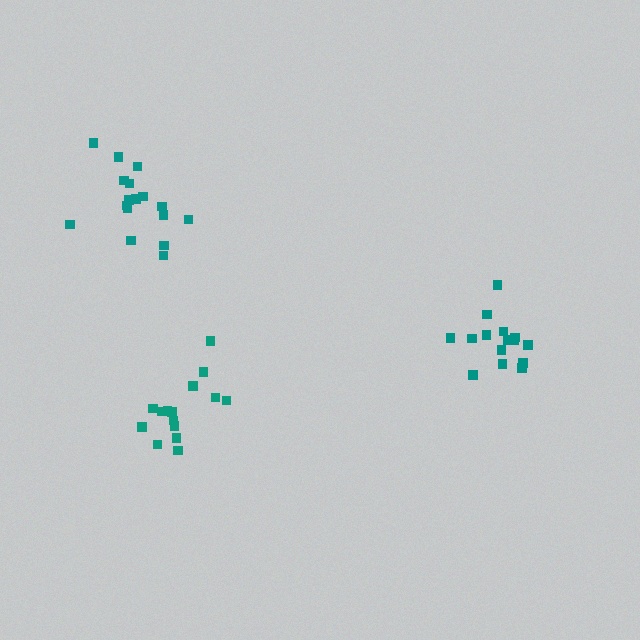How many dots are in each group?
Group 1: 15 dots, Group 2: 15 dots, Group 3: 17 dots (47 total).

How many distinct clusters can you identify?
There are 3 distinct clusters.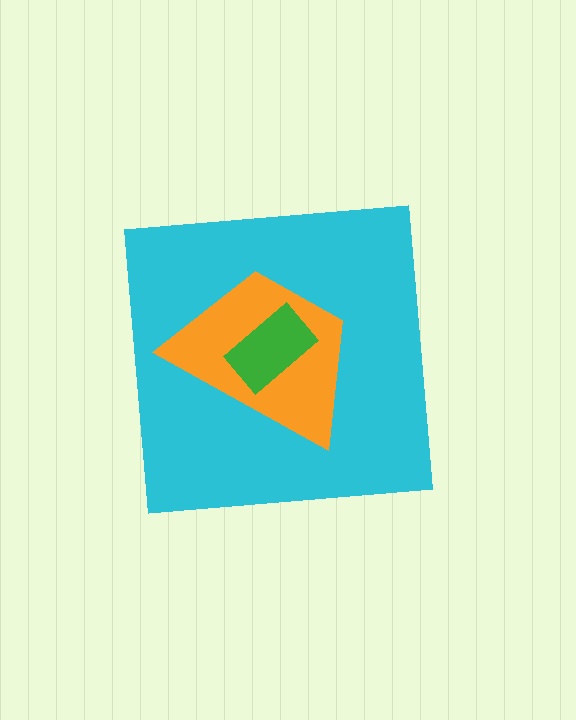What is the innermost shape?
The green rectangle.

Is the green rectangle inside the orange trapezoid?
Yes.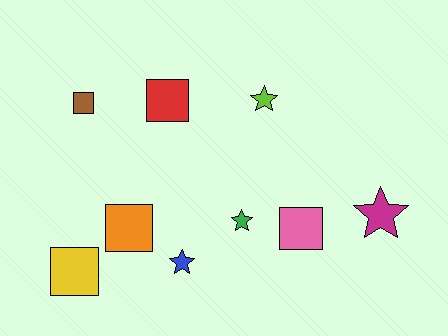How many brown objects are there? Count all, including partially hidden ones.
There is 1 brown object.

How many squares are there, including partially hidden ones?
There are 5 squares.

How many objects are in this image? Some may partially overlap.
There are 9 objects.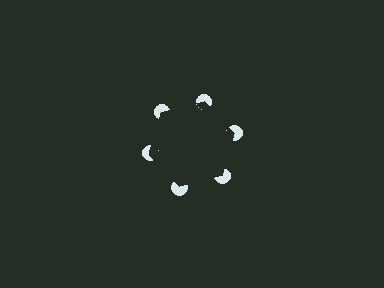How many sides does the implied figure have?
6 sides.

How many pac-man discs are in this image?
There are 6 — one at each vertex of the illusory hexagon.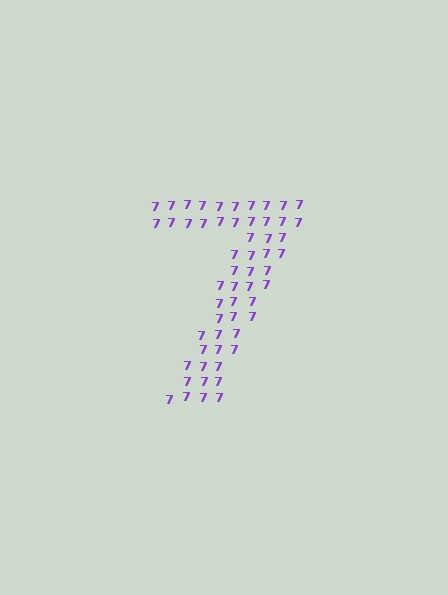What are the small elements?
The small elements are digit 7's.